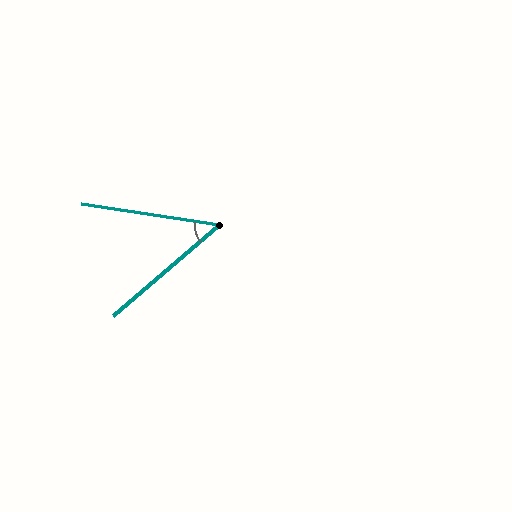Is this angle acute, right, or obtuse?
It is acute.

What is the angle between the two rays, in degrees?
Approximately 49 degrees.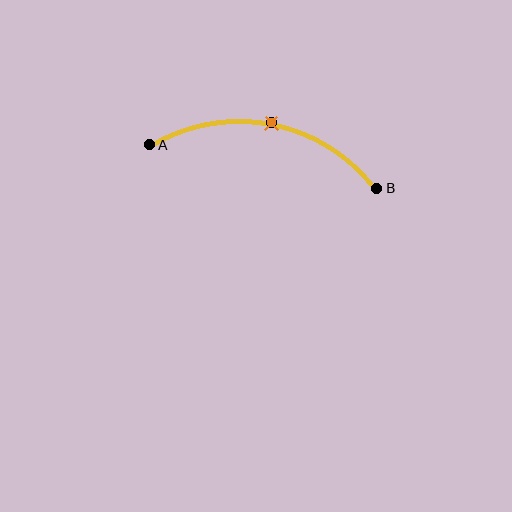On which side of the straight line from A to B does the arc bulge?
The arc bulges above the straight line connecting A and B.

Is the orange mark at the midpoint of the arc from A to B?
Yes. The orange mark lies on the arc at equal arc-length from both A and B — it is the arc midpoint.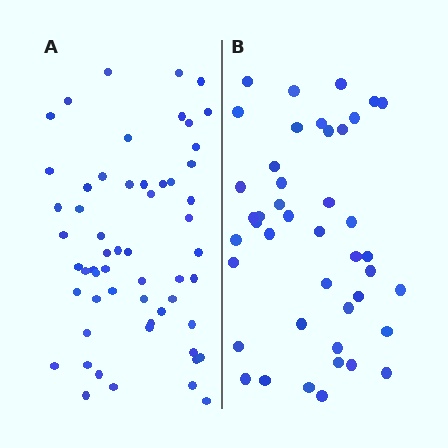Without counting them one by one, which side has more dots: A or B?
Region A (the left region) has more dots.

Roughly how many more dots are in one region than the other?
Region A has approximately 15 more dots than region B.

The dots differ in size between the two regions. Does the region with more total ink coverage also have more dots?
No. Region B has more total ink coverage because its dots are larger, but region A actually contains more individual dots. Total area can be misleading — the number of items is what matters here.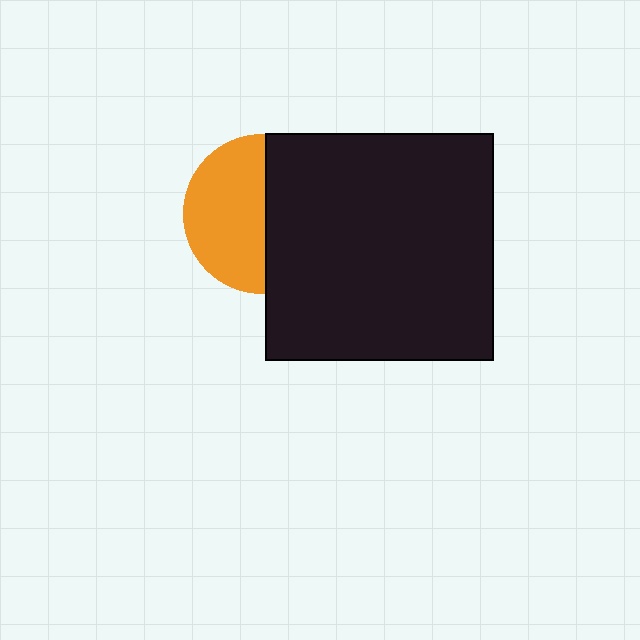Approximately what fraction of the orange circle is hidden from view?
Roughly 48% of the orange circle is hidden behind the black square.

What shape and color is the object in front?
The object in front is a black square.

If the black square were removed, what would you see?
You would see the complete orange circle.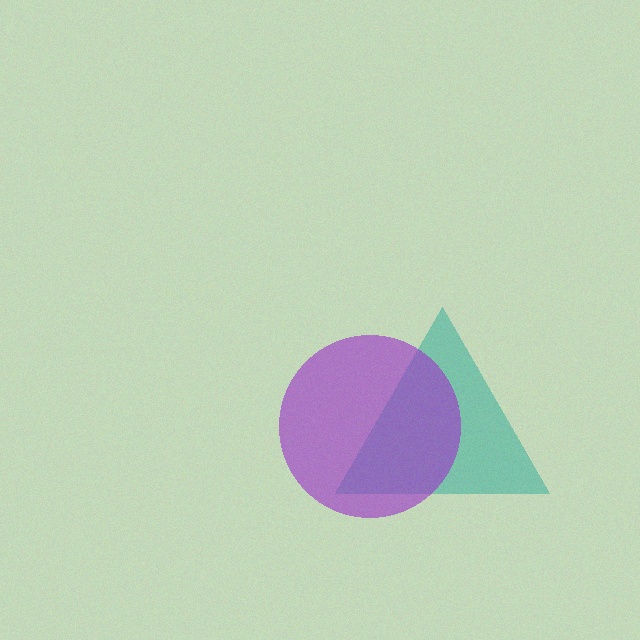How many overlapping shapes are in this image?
There are 2 overlapping shapes in the image.